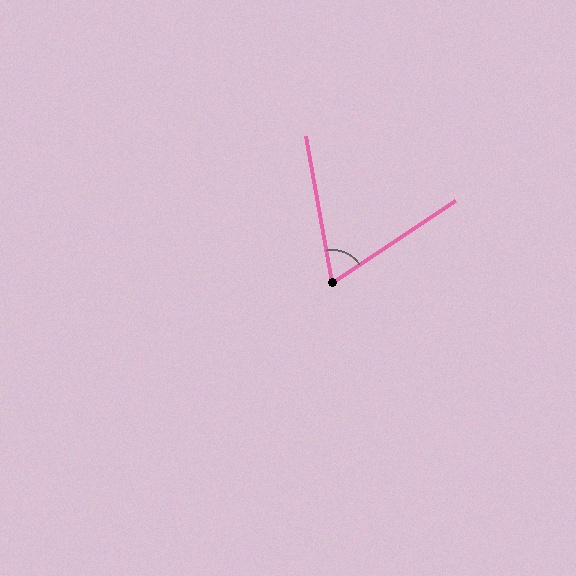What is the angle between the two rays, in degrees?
Approximately 67 degrees.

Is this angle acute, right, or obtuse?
It is acute.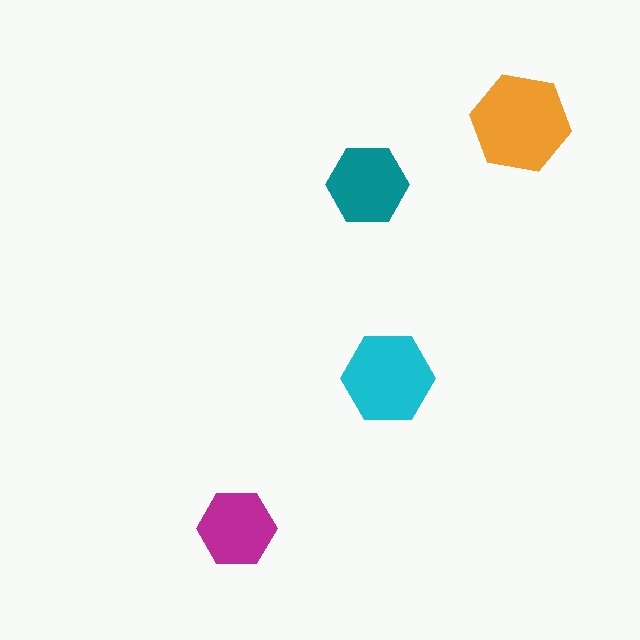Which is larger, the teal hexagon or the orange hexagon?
The orange one.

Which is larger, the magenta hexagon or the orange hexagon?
The orange one.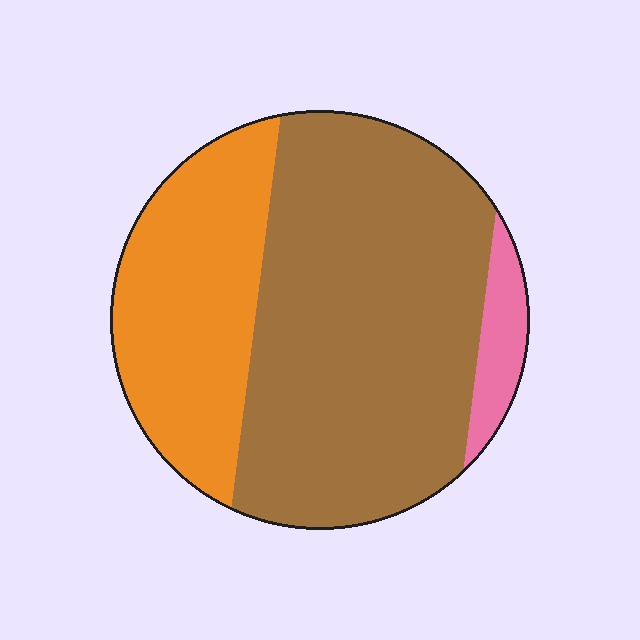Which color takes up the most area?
Brown, at roughly 65%.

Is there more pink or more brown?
Brown.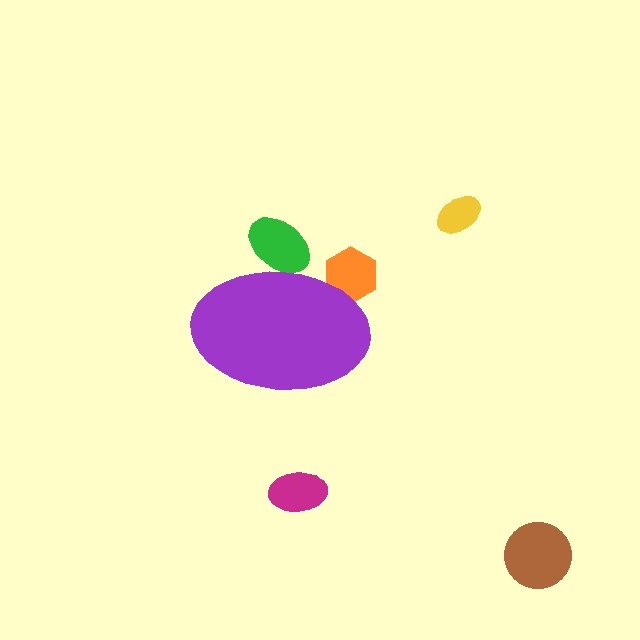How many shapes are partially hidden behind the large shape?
2 shapes are partially hidden.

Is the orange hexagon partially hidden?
Yes, the orange hexagon is partially hidden behind the purple ellipse.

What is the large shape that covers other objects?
A purple ellipse.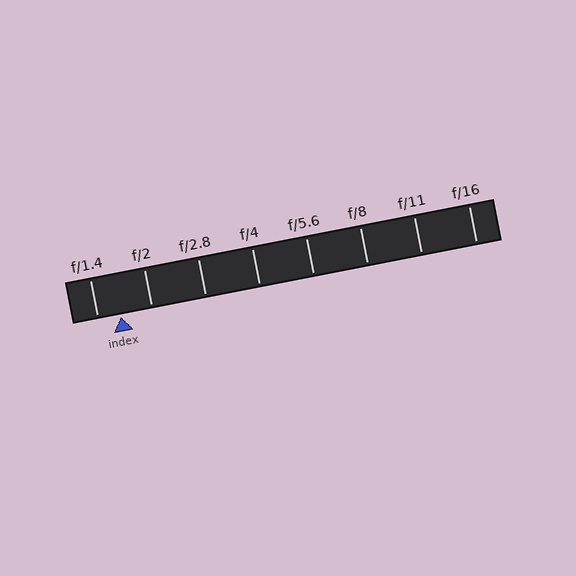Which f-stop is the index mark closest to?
The index mark is closest to f/1.4.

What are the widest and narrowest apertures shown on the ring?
The widest aperture shown is f/1.4 and the narrowest is f/16.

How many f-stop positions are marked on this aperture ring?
There are 8 f-stop positions marked.